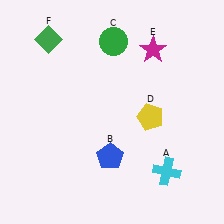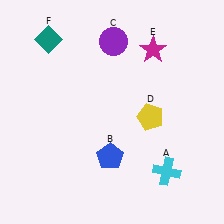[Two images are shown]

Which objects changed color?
C changed from green to purple. F changed from green to teal.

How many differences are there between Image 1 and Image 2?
There are 2 differences between the two images.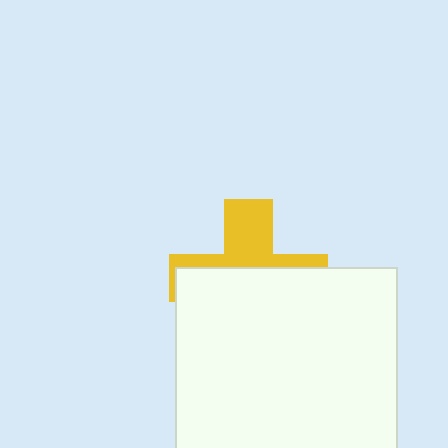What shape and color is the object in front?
The object in front is a white square.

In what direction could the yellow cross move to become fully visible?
The yellow cross could move up. That would shift it out from behind the white square entirely.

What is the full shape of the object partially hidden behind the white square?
The partially hidden object is a yellow cross.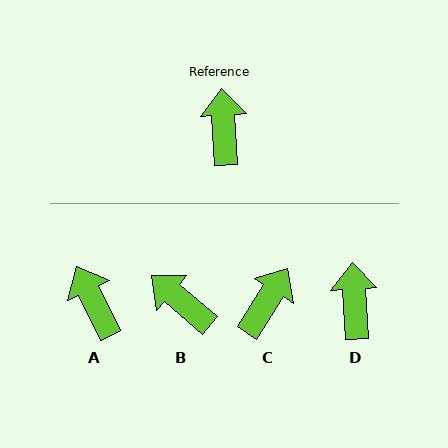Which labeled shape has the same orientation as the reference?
D.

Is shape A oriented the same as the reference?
No, it is off by about 23 degrees.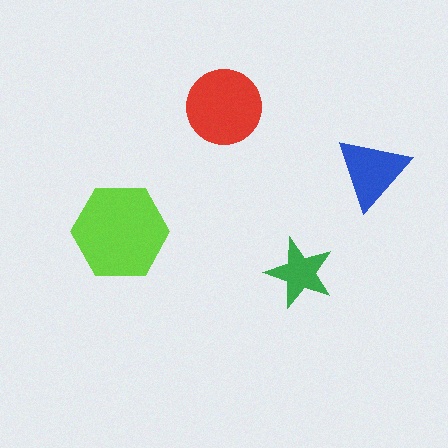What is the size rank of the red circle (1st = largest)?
2nd.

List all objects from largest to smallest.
The lime hexagon, the red circle, the blue triangle, the green star.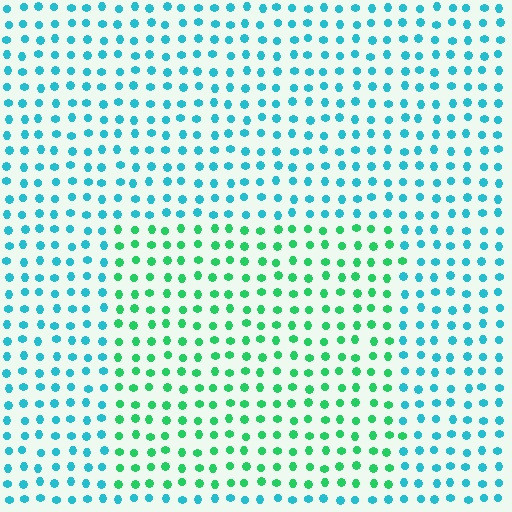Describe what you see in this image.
The image is filled with small cyan elements in a uniform arrangement. A rectangle-shaped region is visible where the elements are tinted to a slightly different hue, forming a subtle color boundary.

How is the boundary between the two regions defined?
The boundary is defined purely by a slight shift in hue (about 44 degrees). Spacing, size, and orientation are identical on both sides.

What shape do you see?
I see a rectangle.